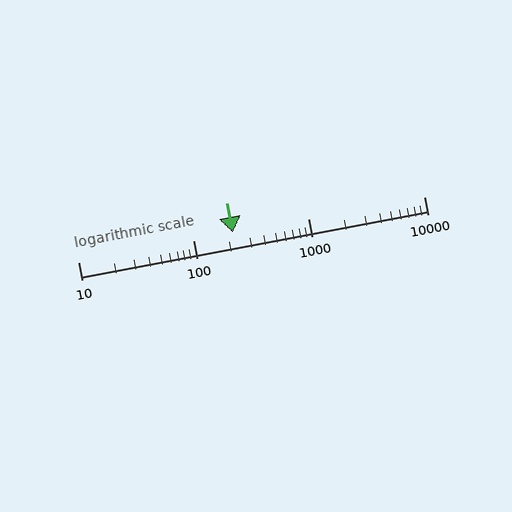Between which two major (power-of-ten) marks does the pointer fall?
The pointer is between 100 and 1000.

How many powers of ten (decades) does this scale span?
The scale spans 3 decades, from 10 to 10000.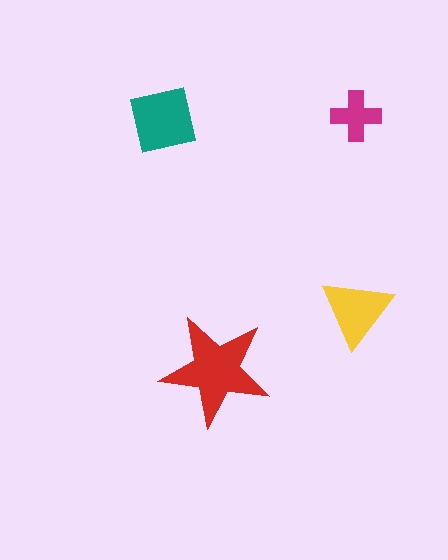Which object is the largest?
The red star.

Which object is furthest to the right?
The yellow triangle is rightmost.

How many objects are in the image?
There are 4 objects in the image.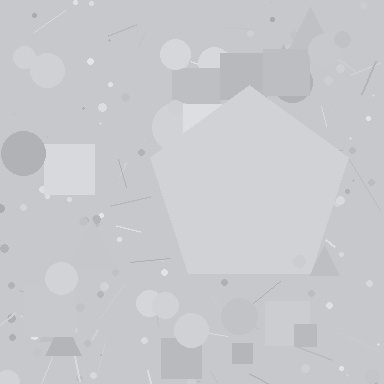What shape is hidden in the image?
A pentagon is hidden in the image.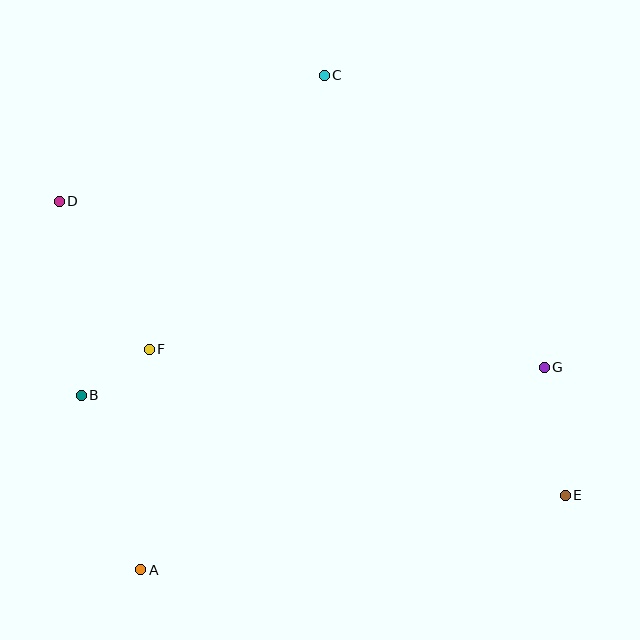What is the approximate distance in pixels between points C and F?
The distance between C and F is approximately 325 pixels.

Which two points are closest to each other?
Points B and F are closest to each other.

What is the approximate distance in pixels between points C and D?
The distance between C and D is approximately 294 pixels.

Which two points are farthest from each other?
Points D and E are farthest from each other.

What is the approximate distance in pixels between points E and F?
The distance between E and F is approximately 441 pixels.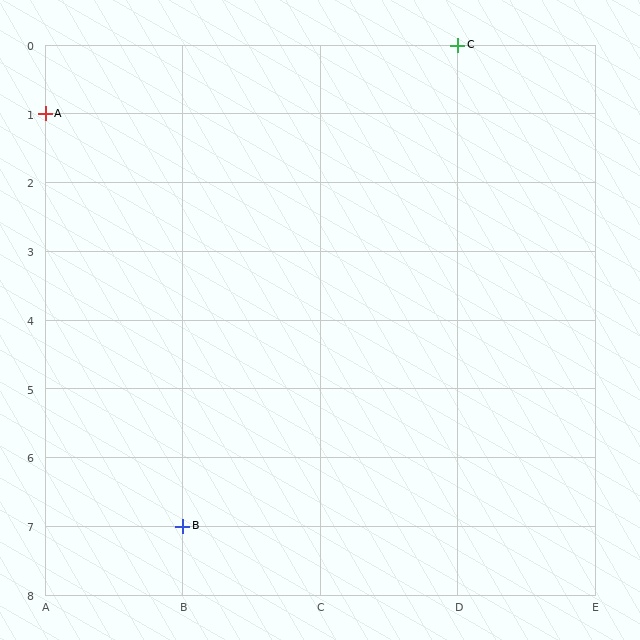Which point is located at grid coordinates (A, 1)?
Point A is at (A, 1).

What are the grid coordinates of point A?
Point A is at grid coordinates (A, 1).